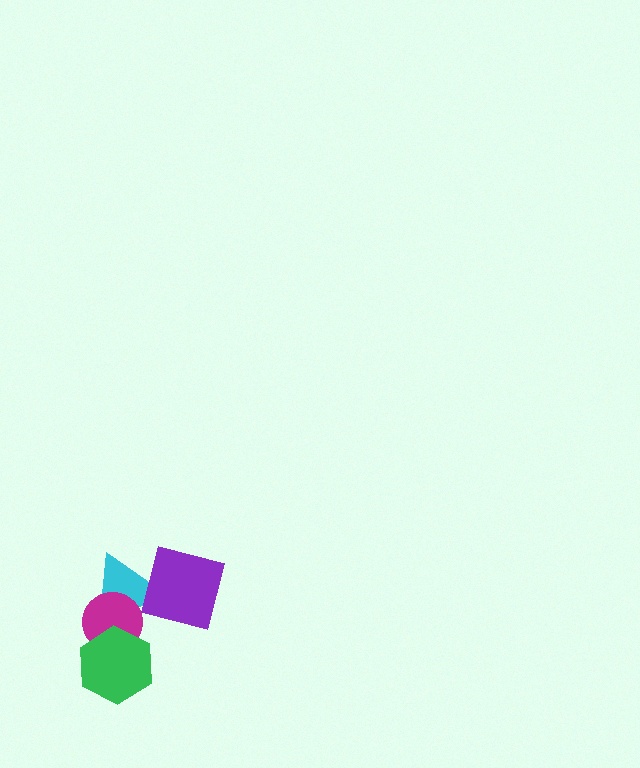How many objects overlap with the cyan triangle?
2 objects overlap with the cyan triangle.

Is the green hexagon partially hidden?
No, no other shape covers it.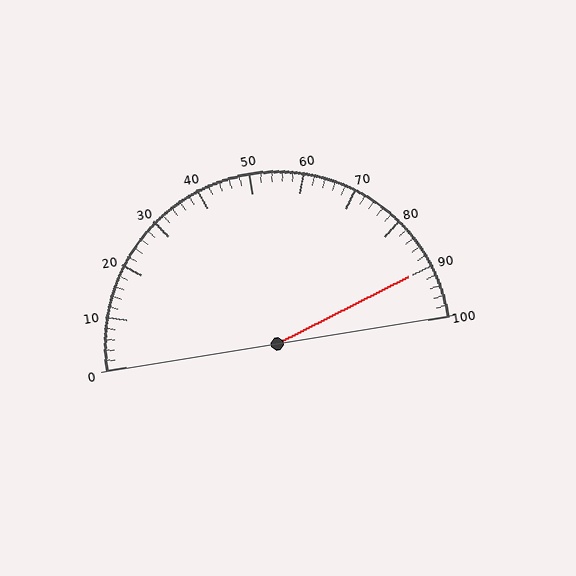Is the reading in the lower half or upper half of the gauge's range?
The reading is in the upper half of the range (0 to 100).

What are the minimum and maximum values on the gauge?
The gauge ranges from 0 to 100.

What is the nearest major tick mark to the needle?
The nearest major tick mark is 90.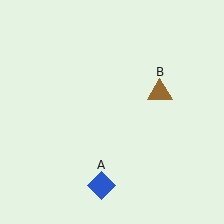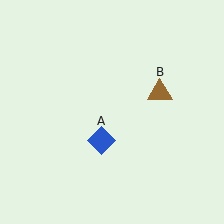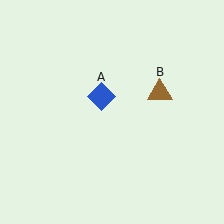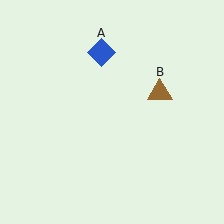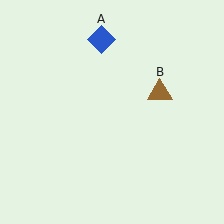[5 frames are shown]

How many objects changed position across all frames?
1 object changed position: blue diamond (object A).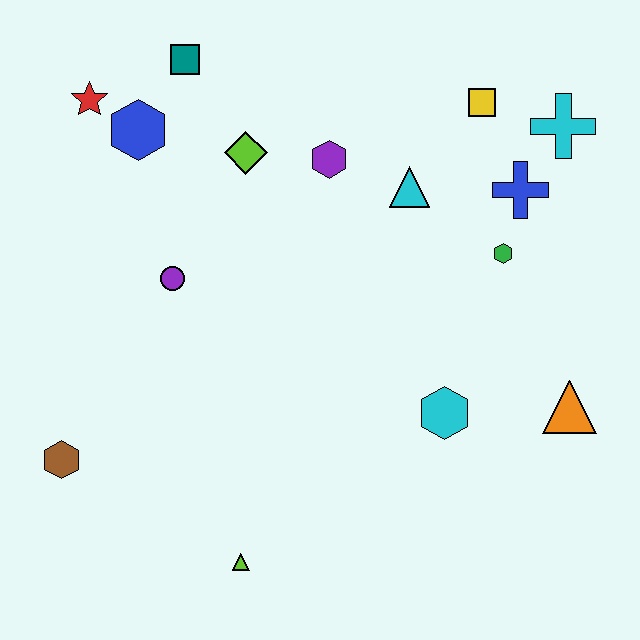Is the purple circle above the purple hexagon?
No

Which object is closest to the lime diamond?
The purple hexagon is closest to the lime diamond.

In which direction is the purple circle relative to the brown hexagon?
The purple circle is above the brown hexagon.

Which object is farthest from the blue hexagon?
The orange triangle is farthest from the blue hexagon.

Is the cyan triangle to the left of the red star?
No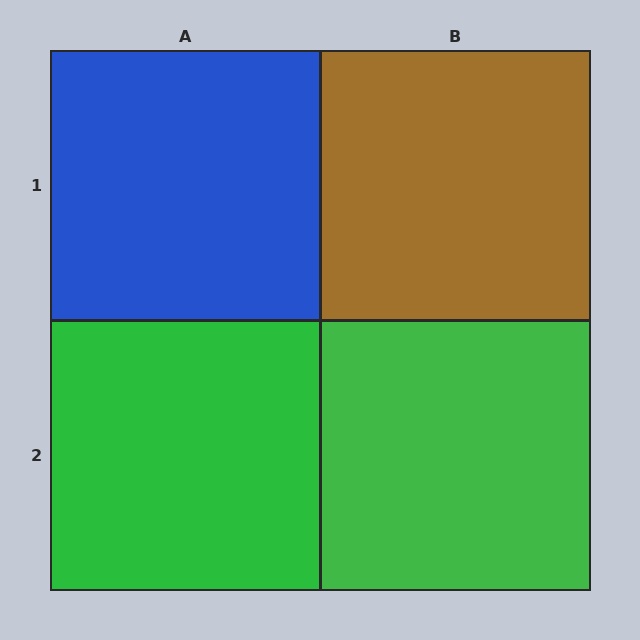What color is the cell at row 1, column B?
Brown.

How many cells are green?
2 cells are green.